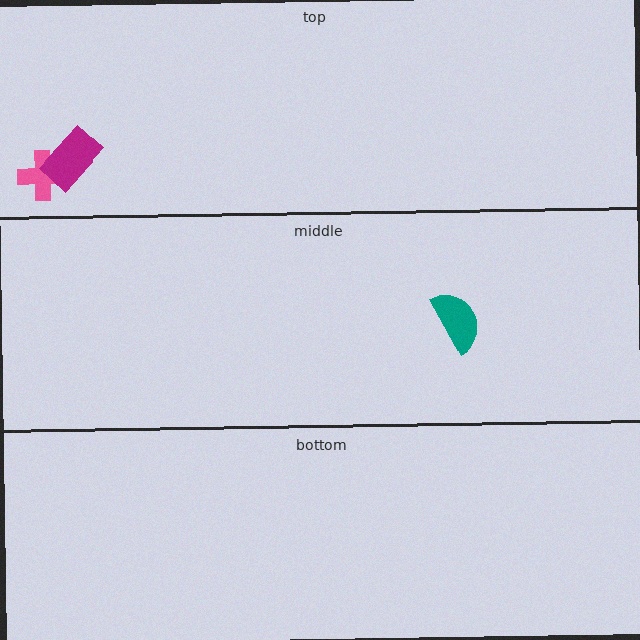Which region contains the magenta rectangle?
The top region.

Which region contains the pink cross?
The top region.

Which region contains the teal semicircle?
The middle region.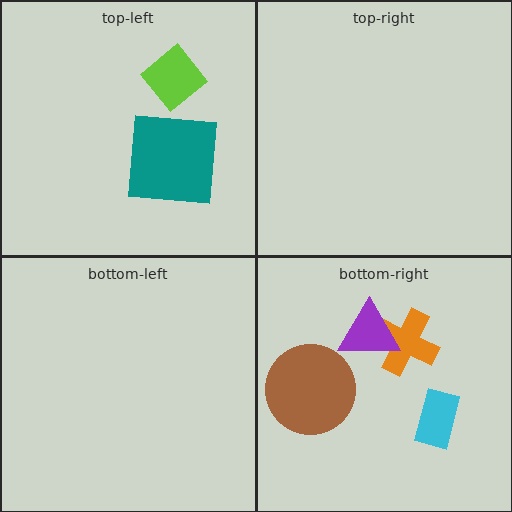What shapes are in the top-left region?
The teal square, the lime diamond.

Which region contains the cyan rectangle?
The bottom-right region.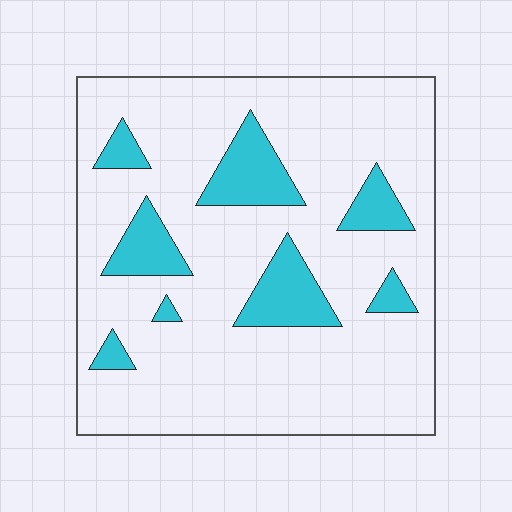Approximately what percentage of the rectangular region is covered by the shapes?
Approximately 15%.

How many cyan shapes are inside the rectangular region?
8.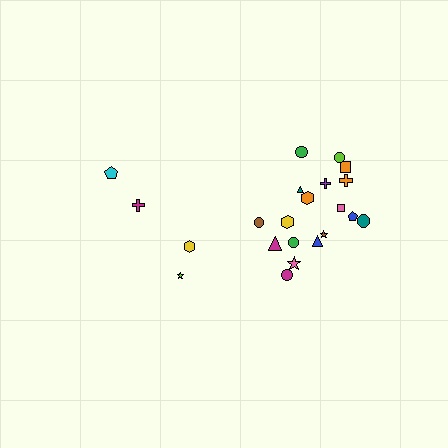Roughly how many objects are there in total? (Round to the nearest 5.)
Roughly 20 objects in total.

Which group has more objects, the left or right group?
The right group.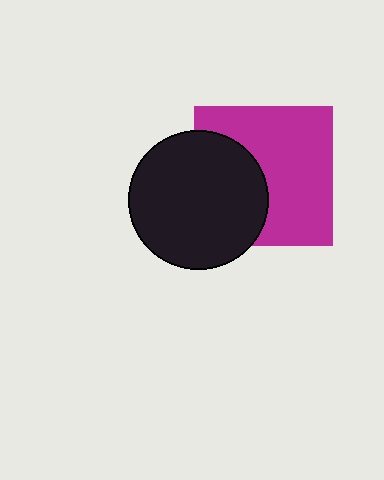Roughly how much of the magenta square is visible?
About half of it is visible (roughly 62%).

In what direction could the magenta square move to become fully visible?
The magenta square could move right. That would shift it out from behind the black circle entirely.